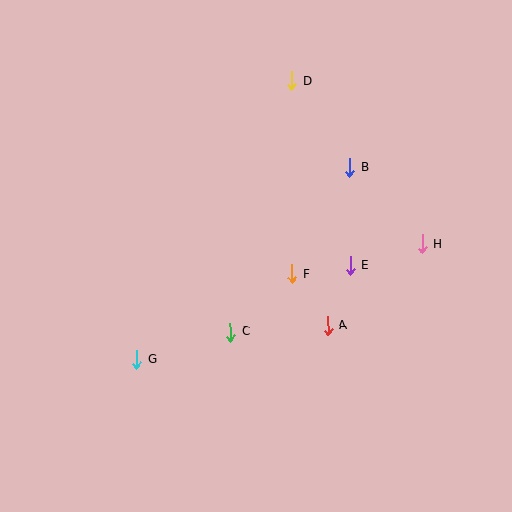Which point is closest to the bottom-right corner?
Point A is closest to the bottom-right corner.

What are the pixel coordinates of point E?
Point E is at (351, 265).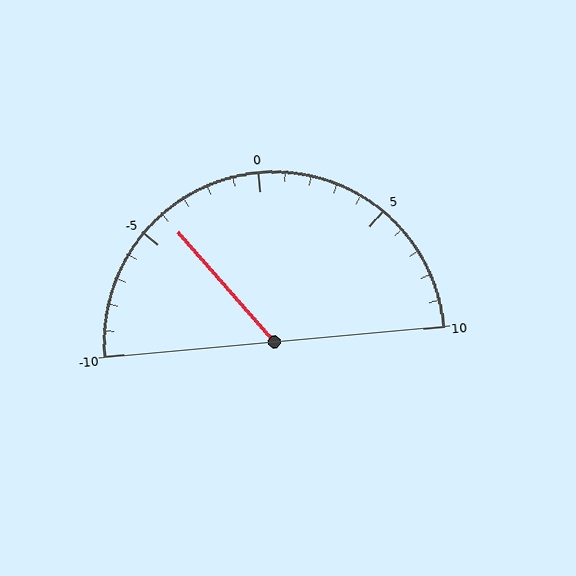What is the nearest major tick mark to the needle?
The nearest major tick mark is -5.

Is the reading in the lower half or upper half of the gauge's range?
The reading is in the lower half of the range (-10 to 10).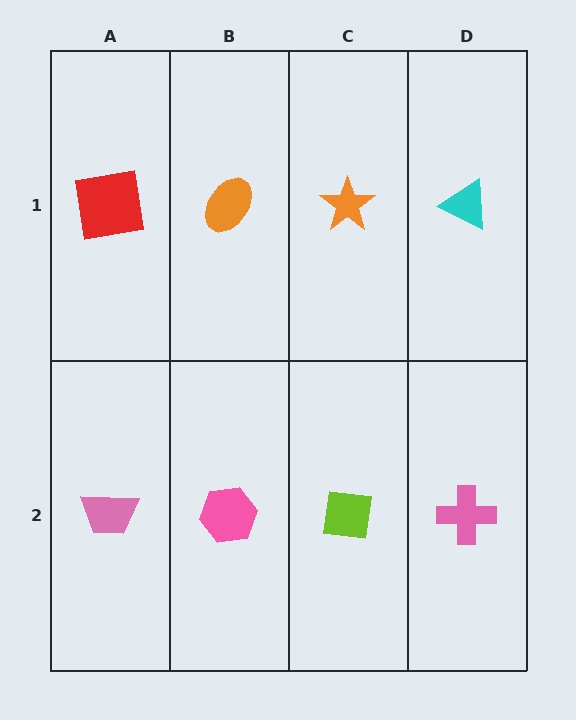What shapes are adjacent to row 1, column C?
A lime square (row 2, column C), an orange ellipse (row 1, column B), a cyan triangle (row 1, column D).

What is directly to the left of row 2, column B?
A pink trapezoid.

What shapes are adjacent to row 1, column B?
A pink hexagon (row 2, column B), a red square (row 1, column A), an orange star (row 1, column C).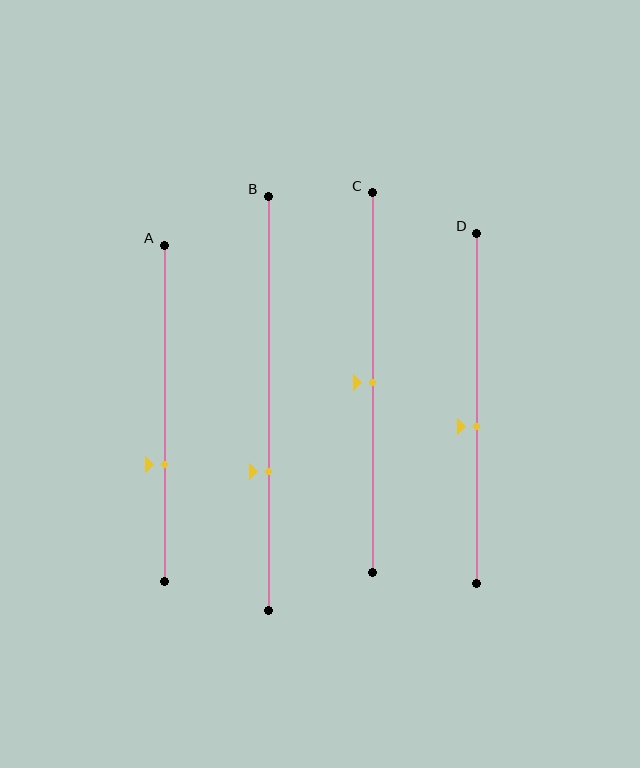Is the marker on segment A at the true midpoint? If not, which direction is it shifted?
No, the marker on segment A is shifted downward by about 15% of the segment length.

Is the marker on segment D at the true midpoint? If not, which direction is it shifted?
No, the marker on segment D is shifted downward by about 5% of the segment length.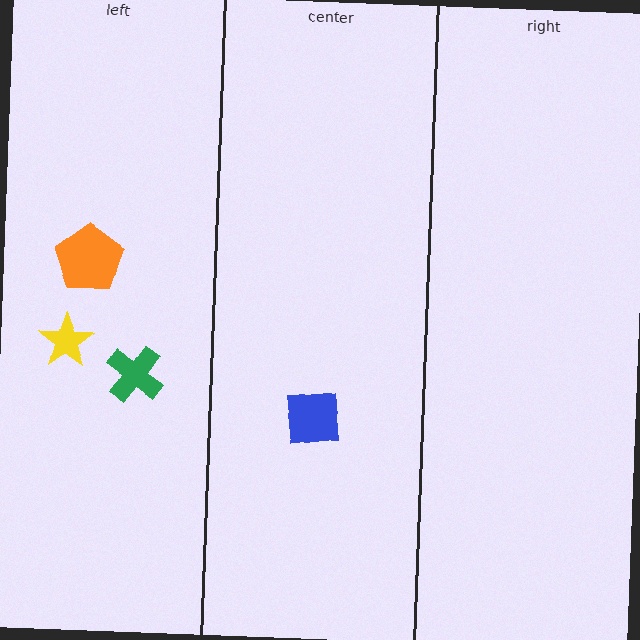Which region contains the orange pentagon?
The left region.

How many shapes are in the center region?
1.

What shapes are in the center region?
The blue square.